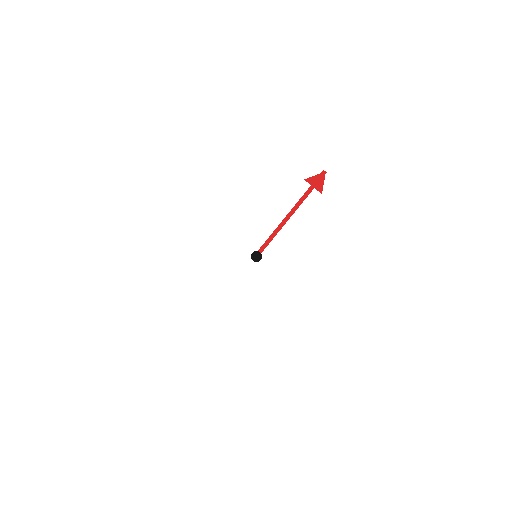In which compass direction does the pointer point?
Northeast.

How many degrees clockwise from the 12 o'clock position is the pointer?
Approximately 40 degrees.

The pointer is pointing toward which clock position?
Roughly 1 o'clock.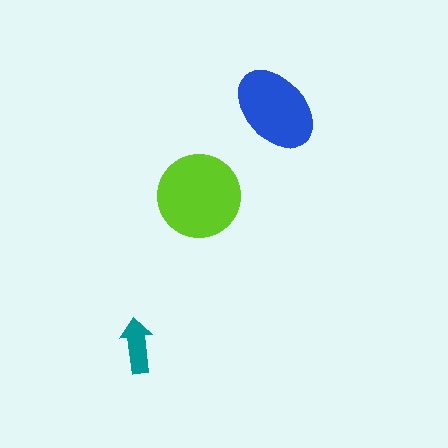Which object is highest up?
The blue ellipse is topmost.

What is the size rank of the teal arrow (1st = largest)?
3rd.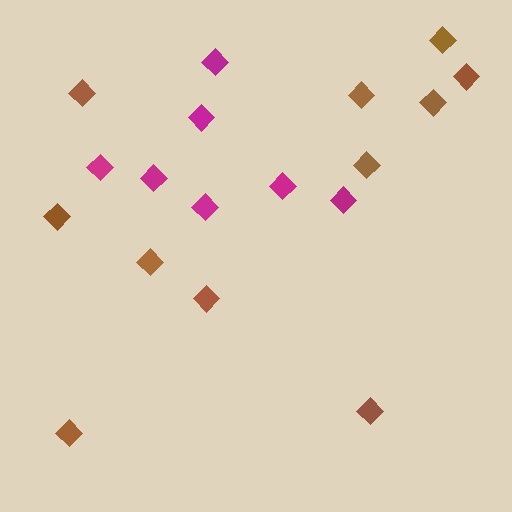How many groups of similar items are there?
There are 2 groups: one group of brown diamonds (11) and one group of magenta diamonds (7).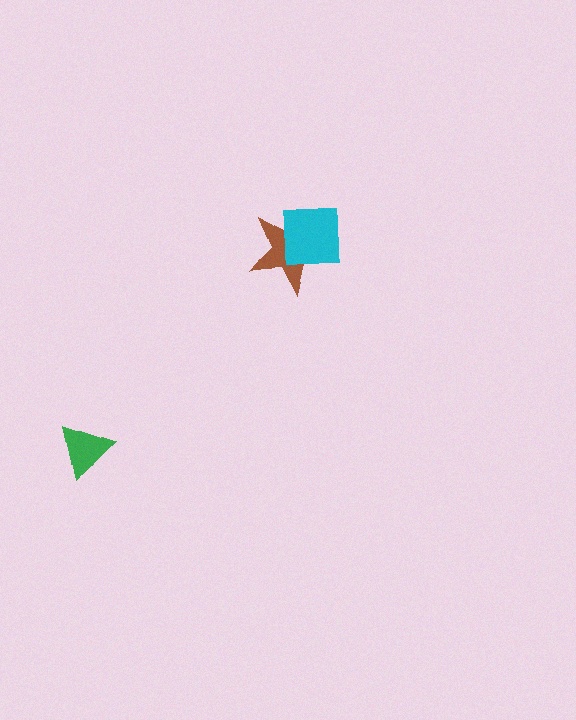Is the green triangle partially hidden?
No, no other shape covers it.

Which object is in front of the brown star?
The cyan square is in front of the brown star.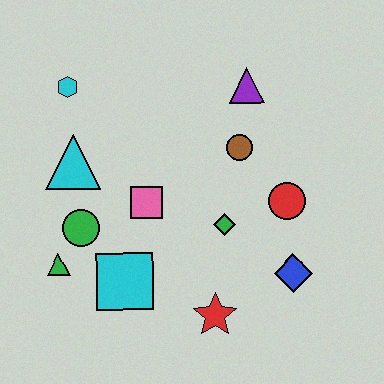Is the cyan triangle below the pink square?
No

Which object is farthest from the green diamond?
The cyan hexagon is farthest from the green diamond.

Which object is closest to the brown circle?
The purple triangle is closest to the brown circle.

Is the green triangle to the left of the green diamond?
Yes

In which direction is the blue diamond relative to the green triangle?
The blue diamond is to the right of the green triangle.